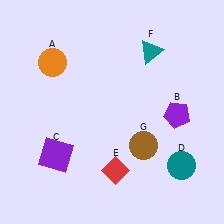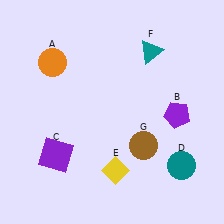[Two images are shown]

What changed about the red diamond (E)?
In Image 1, E is red. In Image 2, it changed to yellow.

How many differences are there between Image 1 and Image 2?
There is 1 difference between the two images.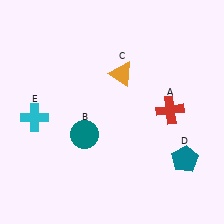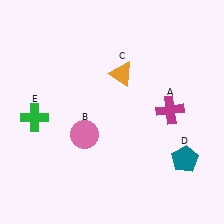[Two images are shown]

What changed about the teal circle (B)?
In Image 1, B is teal. In Image 2, it changed to pink.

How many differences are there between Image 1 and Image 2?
There are 3 differences between the two images.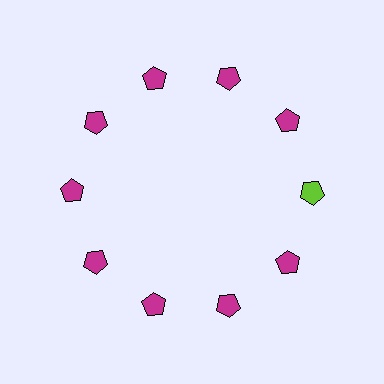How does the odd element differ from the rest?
It has a different color: lime instead of magenta.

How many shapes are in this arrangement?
There are 10 shapes arranged in a ring pattern.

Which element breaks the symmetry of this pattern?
The lime pentagon at roughly the 3 o'clock position breaks the symmetry. All other shapes are magenta pentagons.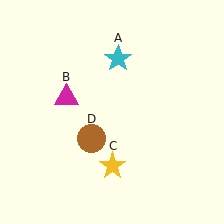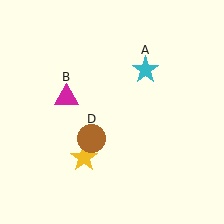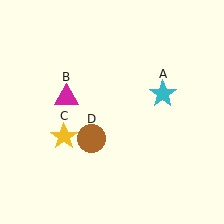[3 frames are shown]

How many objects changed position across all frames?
2 objects changed position: cyan star (object A), yellow star (object C).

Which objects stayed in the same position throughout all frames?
Magenta triangle (object B) and brown circle (object D) remained stationary.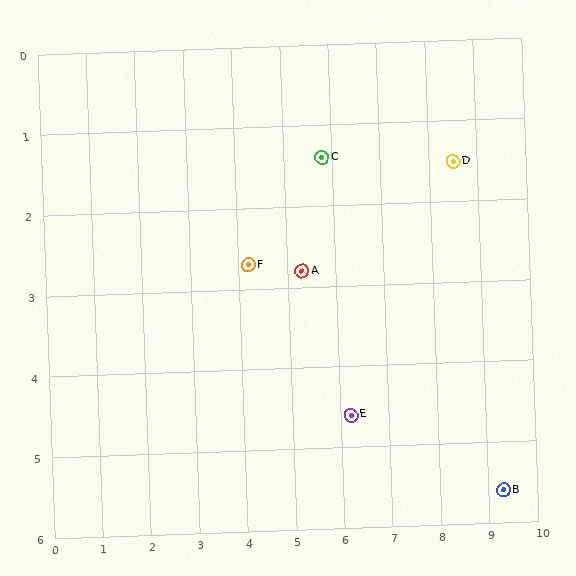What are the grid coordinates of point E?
Point E is at approximately (6.2, 4.6).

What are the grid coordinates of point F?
Point F is at approximately (4.2, 2.7).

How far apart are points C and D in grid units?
Points C and D are about 2.7 grid units apart.